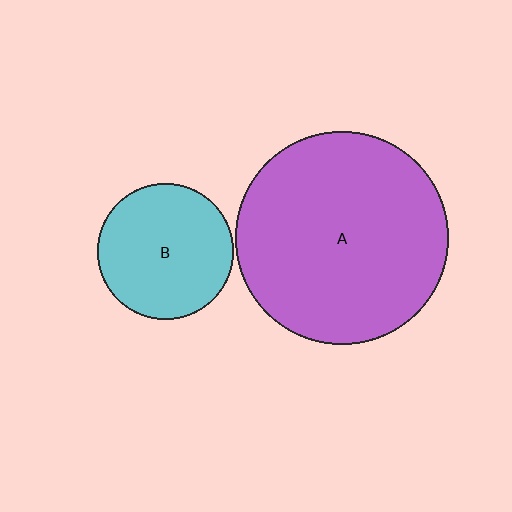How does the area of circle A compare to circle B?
Approximately 2.5 times.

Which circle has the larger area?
Circle A (purple).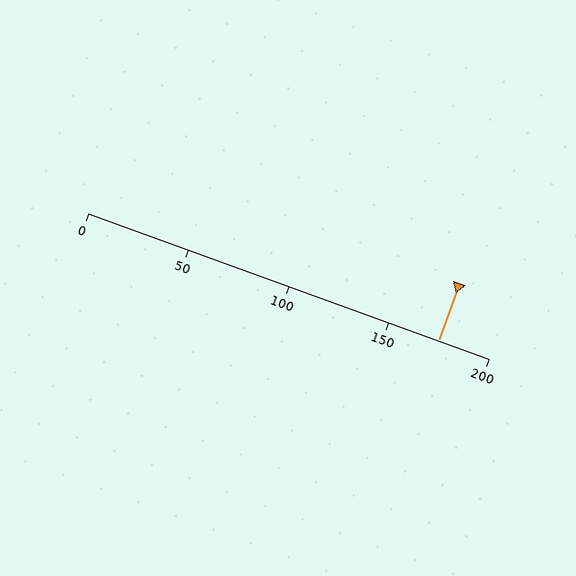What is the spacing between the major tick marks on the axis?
The major ticks are spaced 50 apart.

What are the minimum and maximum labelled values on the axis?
The axis runs from 0 to 200.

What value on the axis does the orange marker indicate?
The marker indicates approximately 175.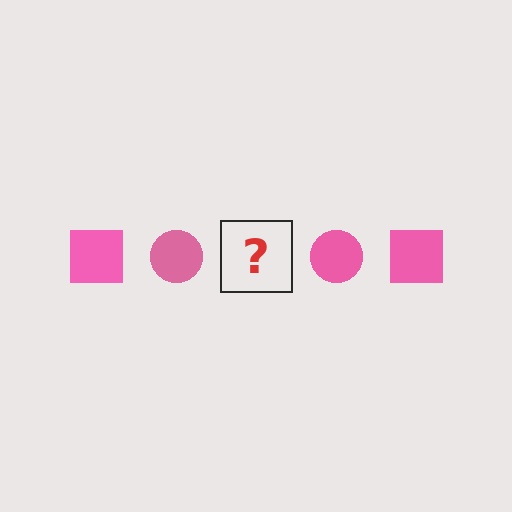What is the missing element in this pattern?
The missing element is a pink square.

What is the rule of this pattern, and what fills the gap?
The rule is that the pattern cycles through square, circle shapes in pink. The gap should be filled with a pink square.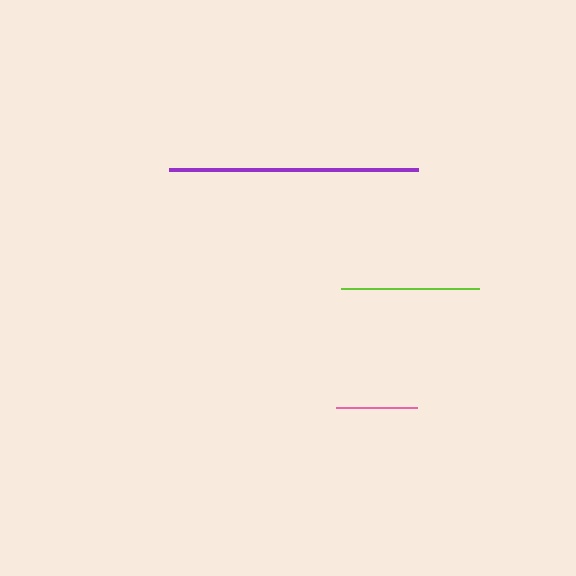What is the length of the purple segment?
The purple segment is approximately 250 pixels long.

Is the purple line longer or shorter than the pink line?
The purple line is longer than the pink line.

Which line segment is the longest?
The purple line is the longest at approximately 250 pixels.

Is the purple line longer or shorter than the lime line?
The purple line is longer than the lime line.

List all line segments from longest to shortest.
From longest to shortest: purple, lime, pink.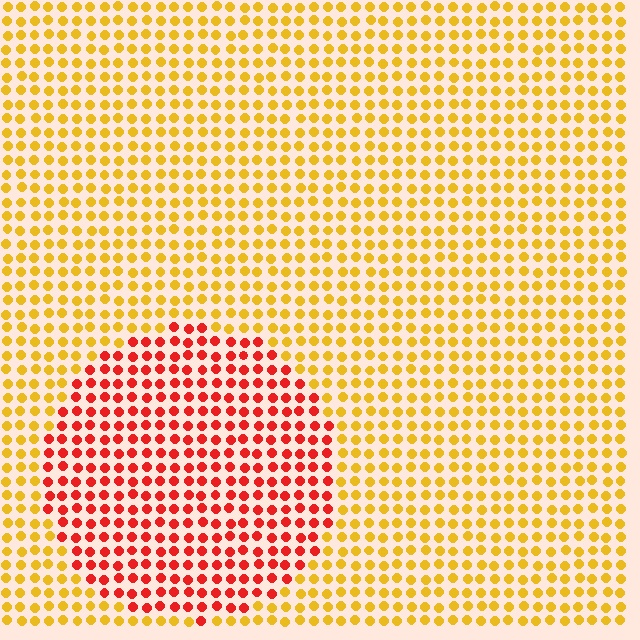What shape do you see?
I see a circle.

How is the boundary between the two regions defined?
The boundary is defined purely by a slight shift in hue (about 47 degrees). Spacing, size, and orientation are identical on both sides.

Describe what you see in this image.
The image is filled with small yellow elements in a uniform arrangement. A circle-shaped region is visible where the elements are tinted to a slightly different hue, forming a subtle color boundary.